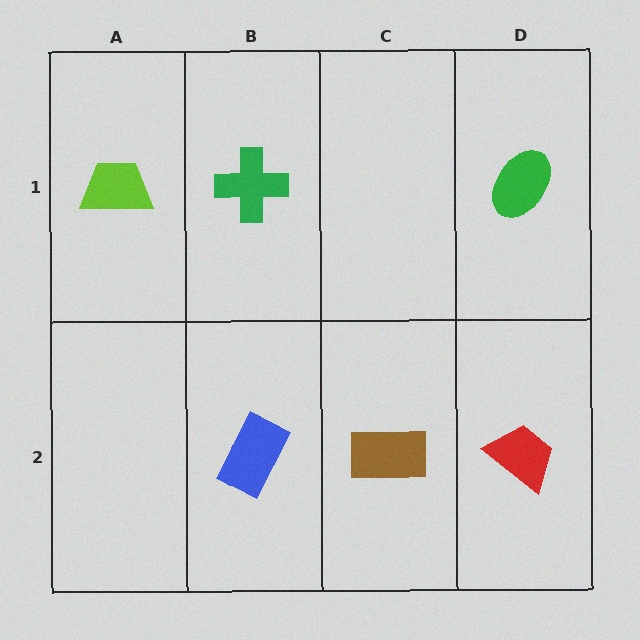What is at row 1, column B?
A green cross.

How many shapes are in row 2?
3 shapes.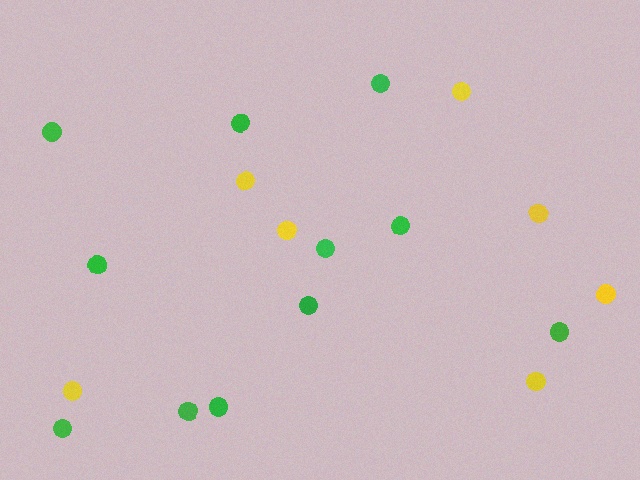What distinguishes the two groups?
There are 2 groups: one group of green circles (11) and one group of yellow circles (7).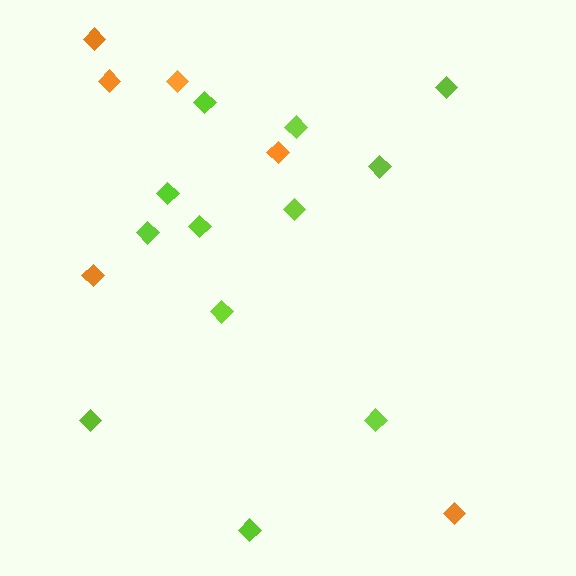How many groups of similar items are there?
There are 2 groups: one group of lime diamonds (12) and one group of orange diamonds (6).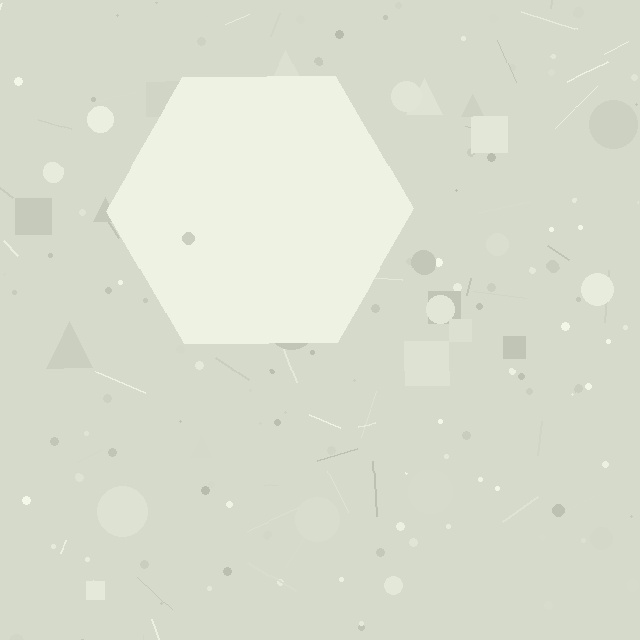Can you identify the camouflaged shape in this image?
The camouflaged shape is a hexagon.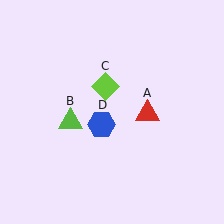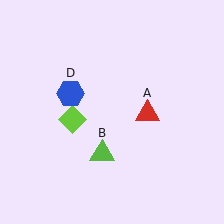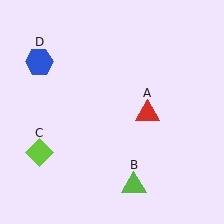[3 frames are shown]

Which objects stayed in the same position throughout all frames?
Red triangle (object A) remained stationary.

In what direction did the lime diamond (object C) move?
The lime diamond (object C) moved down and to the left.